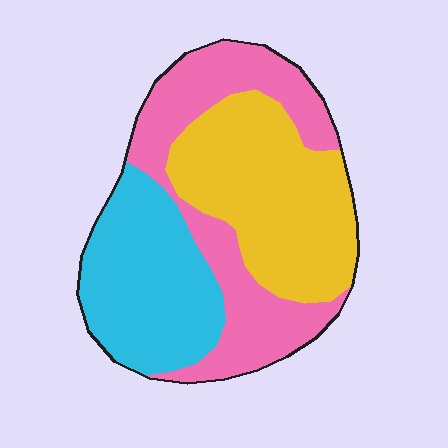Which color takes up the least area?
Cyan, at roughly 30%.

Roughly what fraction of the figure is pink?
Pink takes up about one third (1/3) of the figure.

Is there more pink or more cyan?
Pink.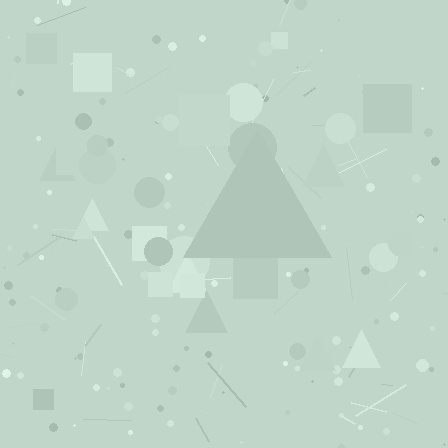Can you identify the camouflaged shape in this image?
The camouflaged shape is a triangle.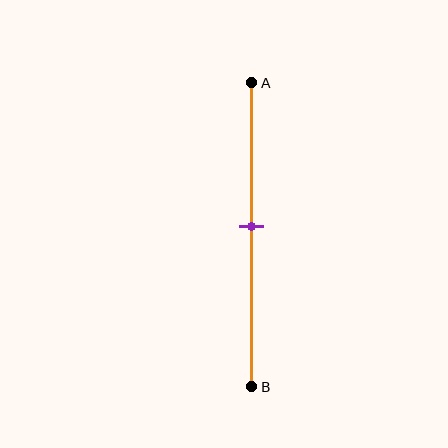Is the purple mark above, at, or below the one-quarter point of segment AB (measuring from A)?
The purple mark is below the one-quarter point of segment AB.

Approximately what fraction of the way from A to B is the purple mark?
The purple mark is approximately 45% of the way from A to B.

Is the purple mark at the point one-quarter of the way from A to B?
No, the mark is at about 45% from A, not at the 25% one-quarter point.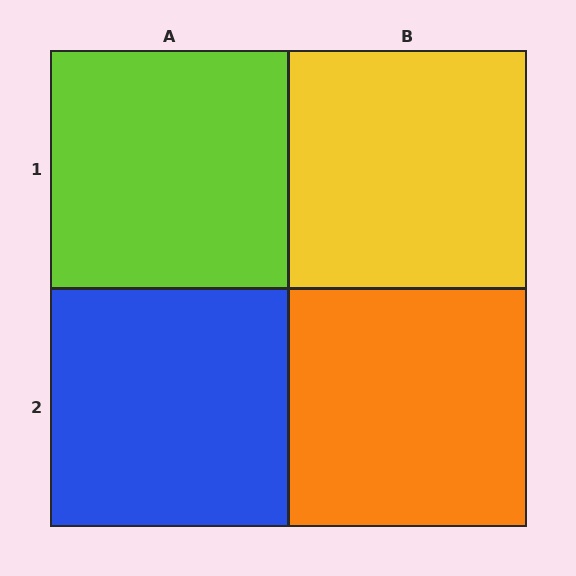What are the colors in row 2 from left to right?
Blue, orange.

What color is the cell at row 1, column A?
Lime.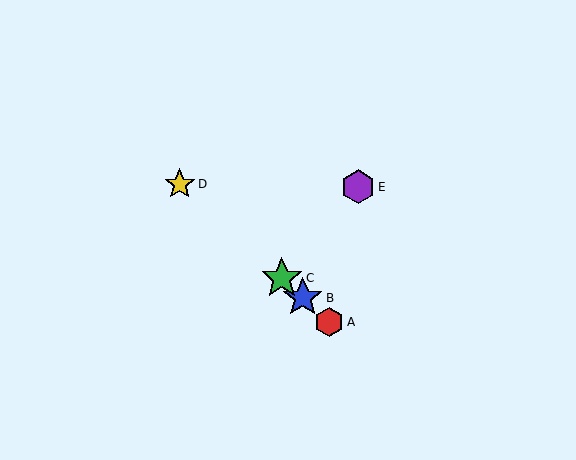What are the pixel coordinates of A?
Object A is at (329, 322).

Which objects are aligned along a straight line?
Objects A, B, C, D are aligned along a straight line.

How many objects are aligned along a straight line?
4 objects (A, B, C, D) are aligned along a straight line.